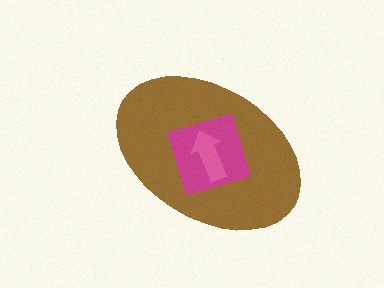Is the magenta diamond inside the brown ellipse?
Yes.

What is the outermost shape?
The brown ellipse.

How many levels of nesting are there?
3.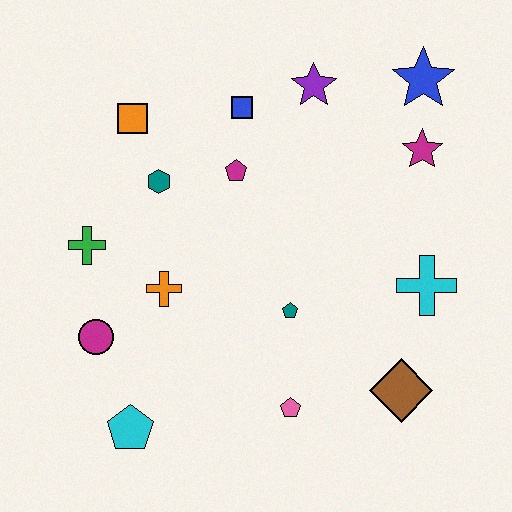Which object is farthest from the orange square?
The brown diamond is farthest from the orange square.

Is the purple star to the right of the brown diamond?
No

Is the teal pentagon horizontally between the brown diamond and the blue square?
Yes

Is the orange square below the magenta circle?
No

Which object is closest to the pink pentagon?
The teal pentagon is closest to the pink pentagon.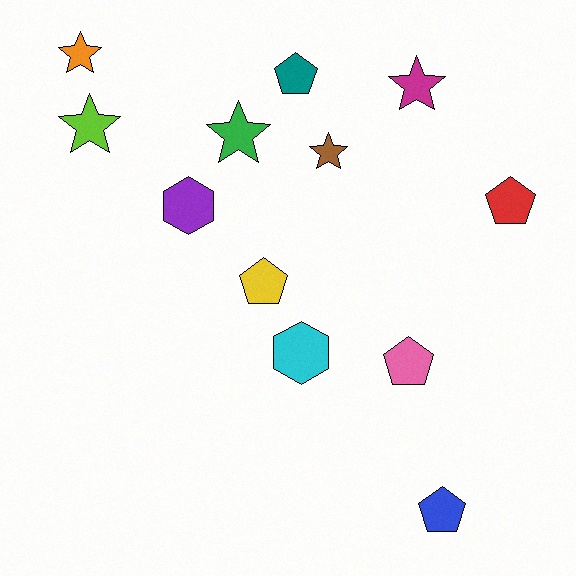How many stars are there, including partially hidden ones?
There are 5 stars.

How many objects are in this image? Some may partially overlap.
There are 12 objects.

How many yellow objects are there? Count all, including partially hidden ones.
There is 1 yellow object.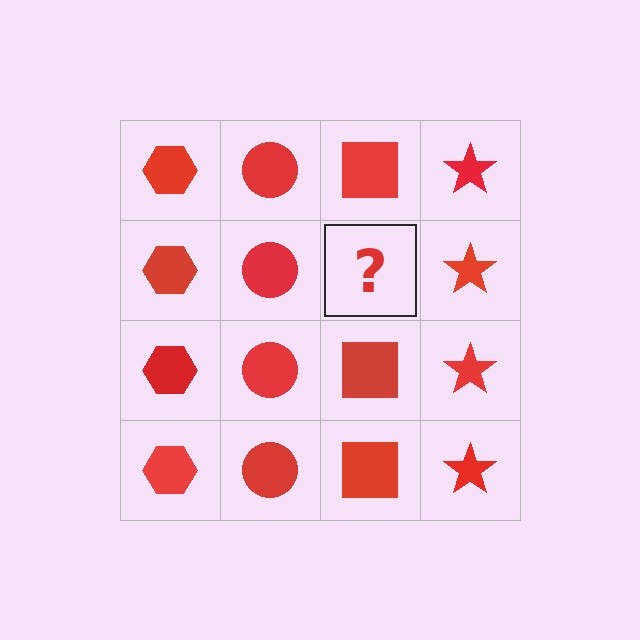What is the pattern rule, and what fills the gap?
The rule is that each column has a consistent shape. The gap should be filled with a red square.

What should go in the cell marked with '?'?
The missing cell should contain a red square.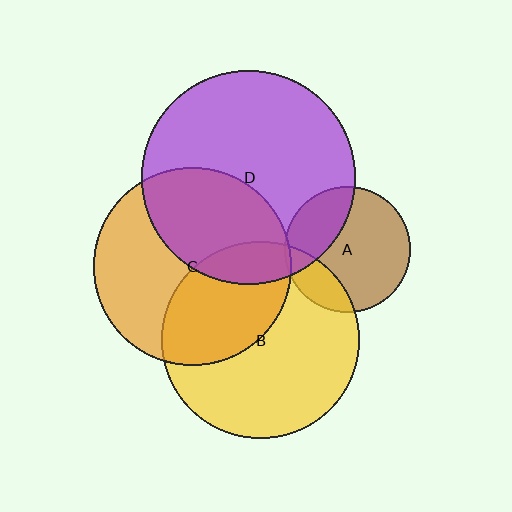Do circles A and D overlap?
Yes.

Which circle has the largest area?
Circle D (purple).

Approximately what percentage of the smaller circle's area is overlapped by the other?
Approximately 30%.